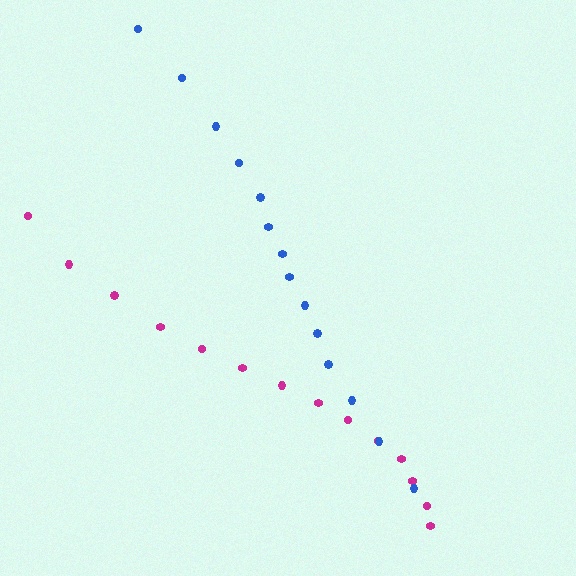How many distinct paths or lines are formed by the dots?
There are 2 distinct paths.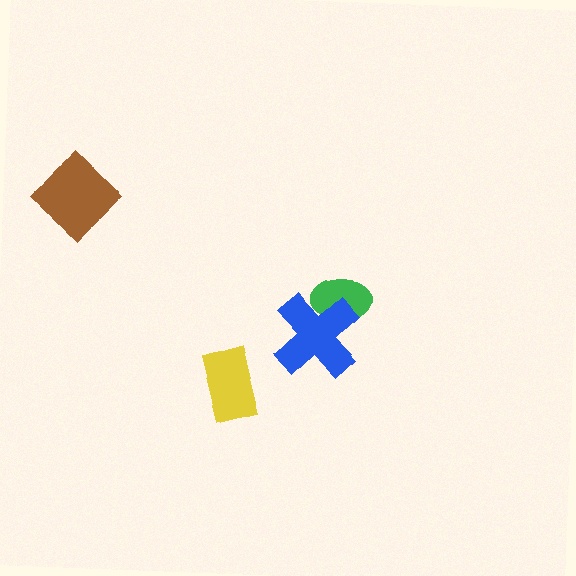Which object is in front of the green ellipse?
The blue cross is in front of the green ellipse.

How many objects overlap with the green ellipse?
1 object overlaps with the green ellipse.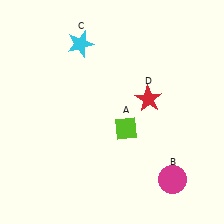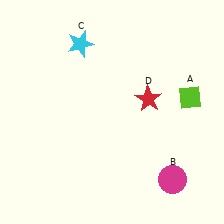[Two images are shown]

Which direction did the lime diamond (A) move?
The lime diamond (A) moved right.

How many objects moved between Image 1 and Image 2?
1 object moved between the two images.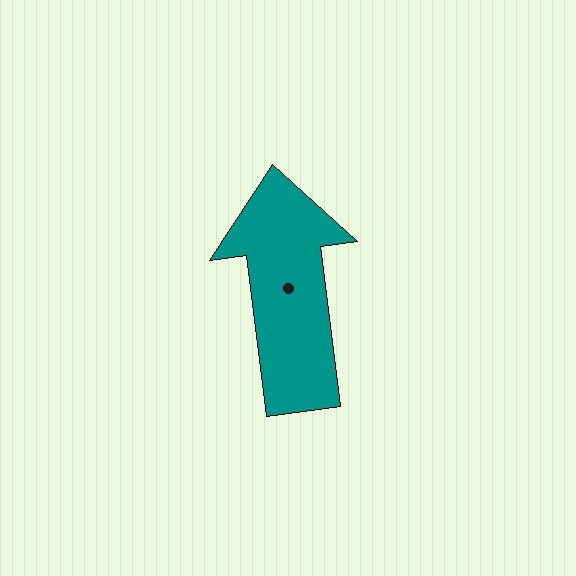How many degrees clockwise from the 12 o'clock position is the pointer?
Approximately 353 degrees.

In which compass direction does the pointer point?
North.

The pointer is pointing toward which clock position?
Roughly 12 o'clock.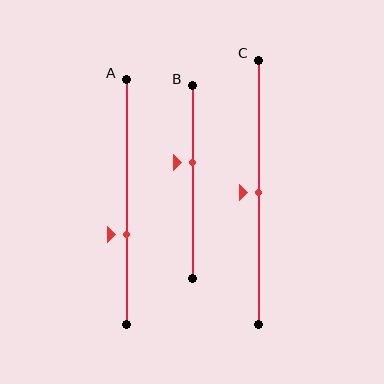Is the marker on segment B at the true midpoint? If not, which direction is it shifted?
No, the marker on segment B is shifted upward by about 10% of the segment length.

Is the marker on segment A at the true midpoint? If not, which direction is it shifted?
No, the marker on segment A is shifted downward by about 13% of the segment length.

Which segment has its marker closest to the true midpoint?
Segment C has its marker closest to the true midpoint.